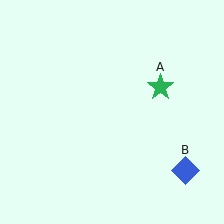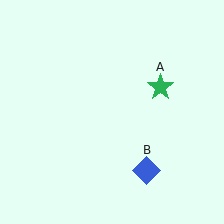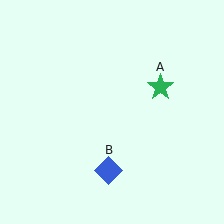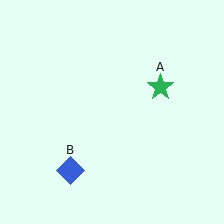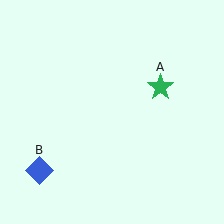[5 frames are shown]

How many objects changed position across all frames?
1 object changed position: blue diamond (object B).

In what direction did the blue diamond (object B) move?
The blue diamond (object B) moved left.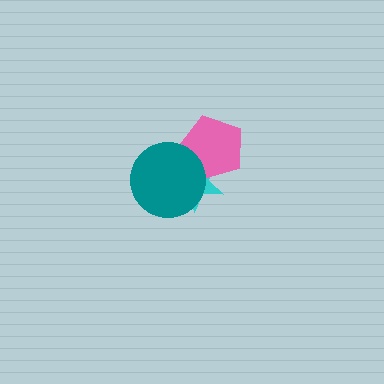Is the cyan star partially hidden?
Yes, it is partially covered by another shape.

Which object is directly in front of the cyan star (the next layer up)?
The pink pentagon is directly in front of the cyan star.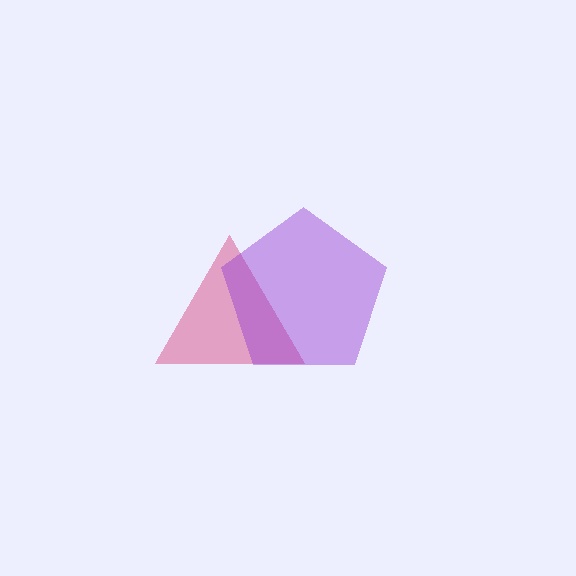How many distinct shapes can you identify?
There are 2 distinct shapes: a pink triangle, a purple pentagon.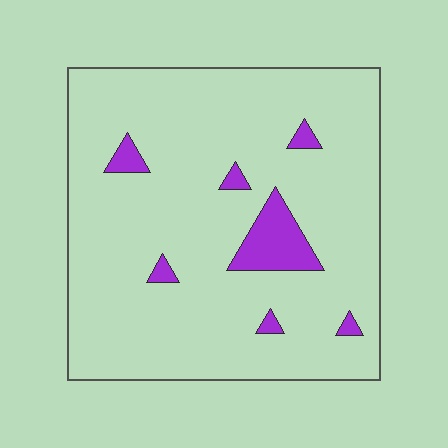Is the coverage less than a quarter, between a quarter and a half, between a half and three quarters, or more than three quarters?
Less than a quarter.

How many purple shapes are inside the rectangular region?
7.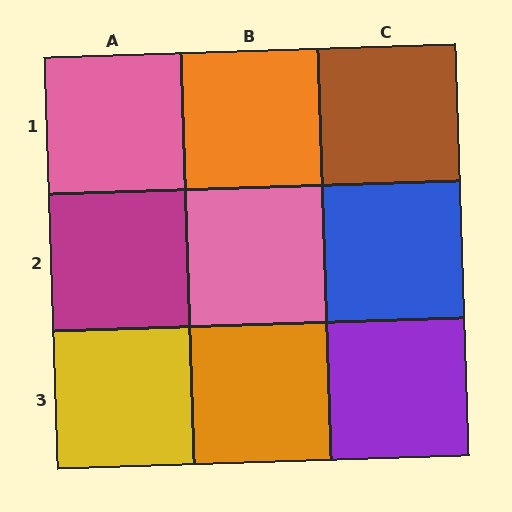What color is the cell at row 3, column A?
Yellow.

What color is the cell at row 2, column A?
Magenta.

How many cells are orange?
2 cells are orange.